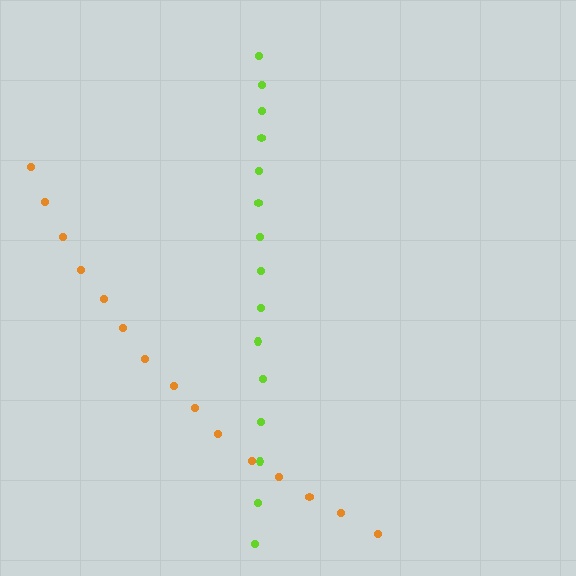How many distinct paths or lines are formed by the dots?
There are 2 distinct paths.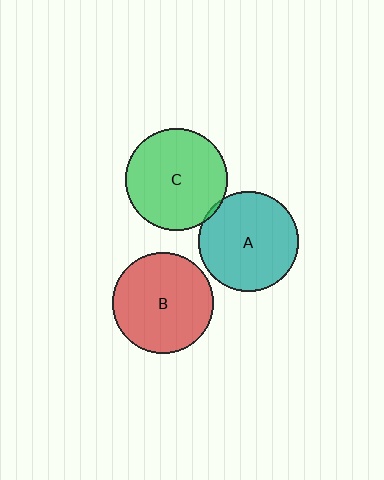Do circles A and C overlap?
Yes.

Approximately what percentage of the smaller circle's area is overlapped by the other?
Approximately 5%.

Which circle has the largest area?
Circle C (green).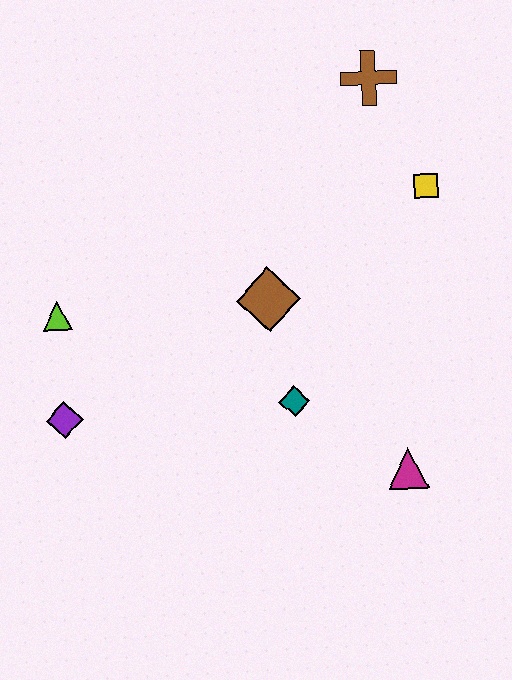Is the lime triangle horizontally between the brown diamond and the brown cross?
No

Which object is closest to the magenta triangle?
The teal diamond is closest to the magenta triangle.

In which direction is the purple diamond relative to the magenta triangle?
The purple diamond is to the left of the magenta triangle.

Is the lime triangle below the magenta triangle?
No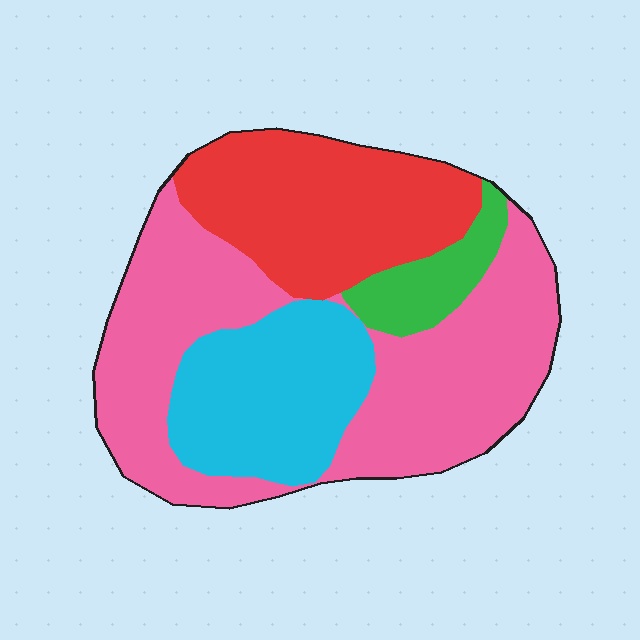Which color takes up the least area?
Green, at roughly 5%.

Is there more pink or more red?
Pink.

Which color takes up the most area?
Pink, at roughly 45%.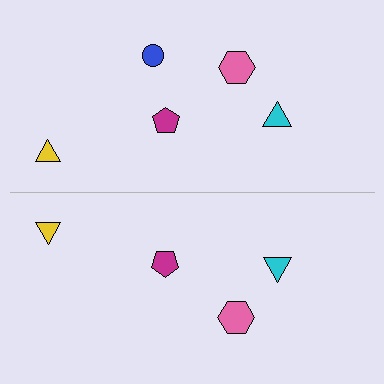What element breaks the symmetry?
A blue circle is missing from the bottom side.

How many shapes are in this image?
There are 9 shapes in this image.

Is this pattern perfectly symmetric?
No, the pattern is not perfectly symmetric. A blue circle is missing from the bottom side.